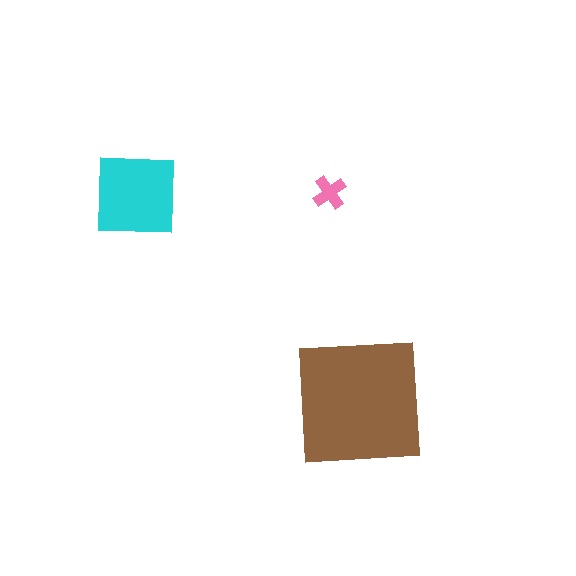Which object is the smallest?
The pink cross.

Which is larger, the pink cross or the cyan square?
The cyan square.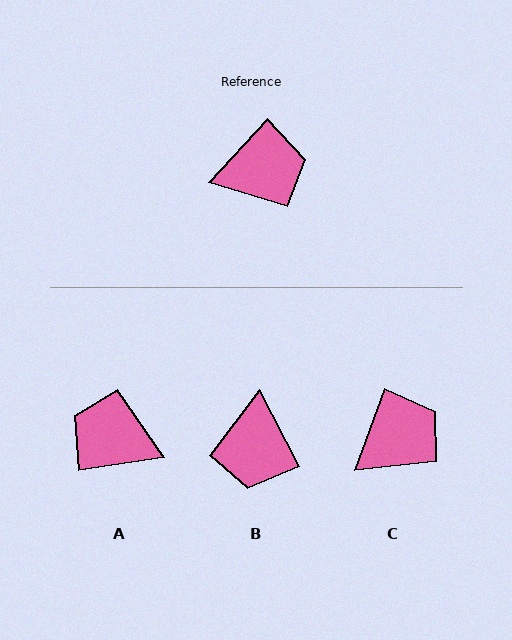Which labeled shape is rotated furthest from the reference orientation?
A, about 141 degrees away.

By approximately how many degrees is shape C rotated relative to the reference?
Approximately 23 degrees counter-clockwise.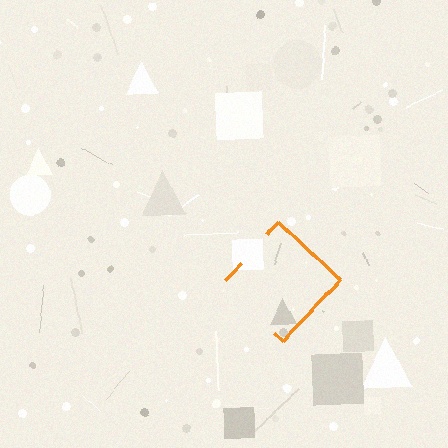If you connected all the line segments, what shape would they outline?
They would outline a diamond.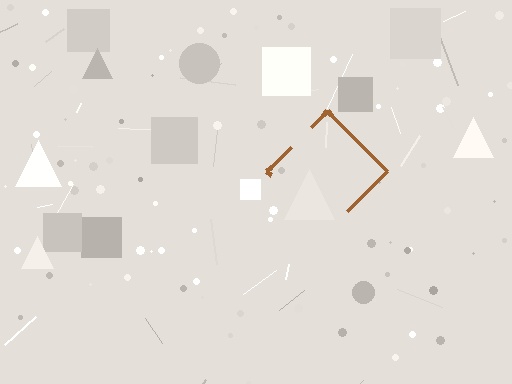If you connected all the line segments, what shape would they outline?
They would outline a diamond.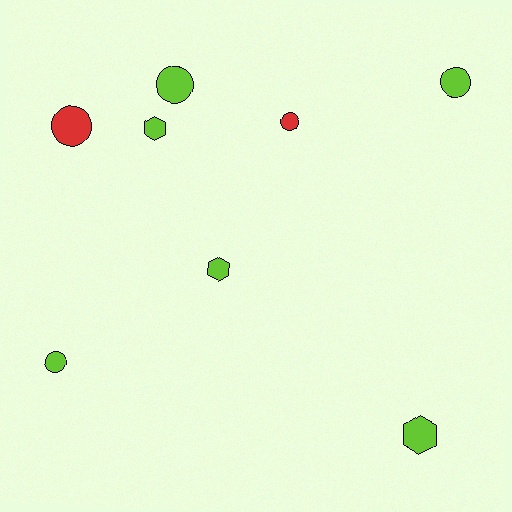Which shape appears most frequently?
Circle, with 5 objects.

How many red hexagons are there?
There are no red hexagons.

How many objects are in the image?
There are 8 objects.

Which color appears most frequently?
Lime, with 6 objects.